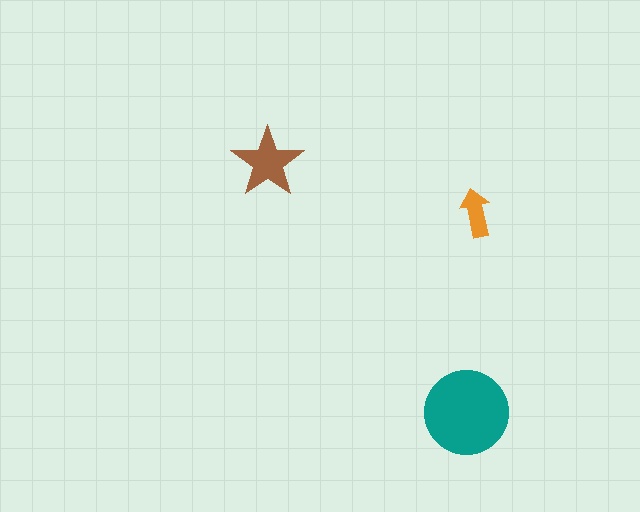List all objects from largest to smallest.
The teal circle, the brown star, the orange arrow.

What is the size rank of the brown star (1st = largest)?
2nd.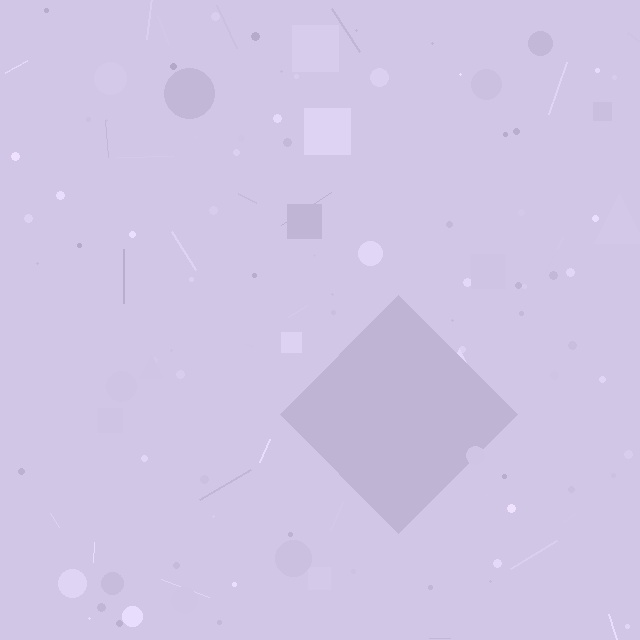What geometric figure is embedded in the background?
A diamond is embedded in the background.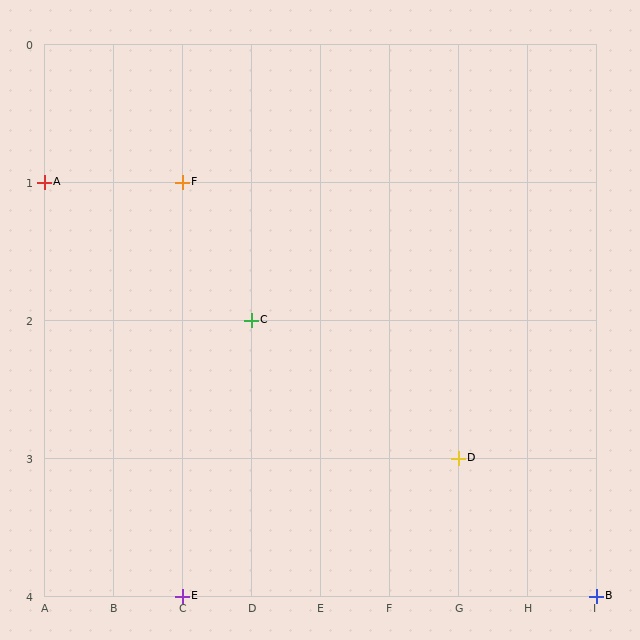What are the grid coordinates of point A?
Point A is at grid coordinates (A, 1).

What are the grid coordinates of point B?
Point B is at grid coordinates (I, 4).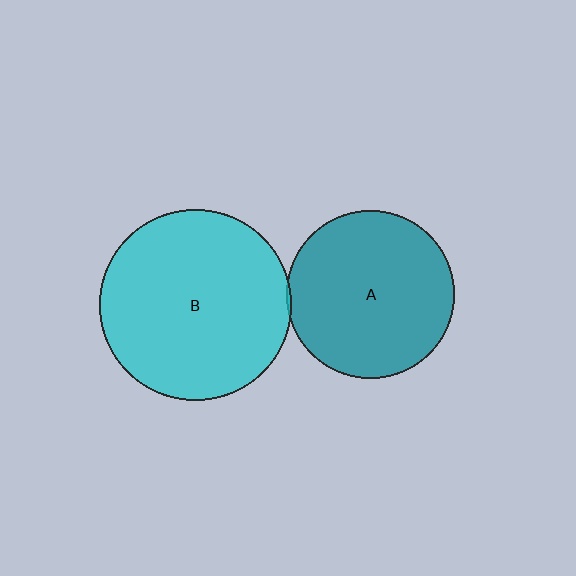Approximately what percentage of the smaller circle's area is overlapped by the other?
Approximately 5%.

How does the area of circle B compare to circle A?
Approximately 1.3 times.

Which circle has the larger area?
Circle B (cyan).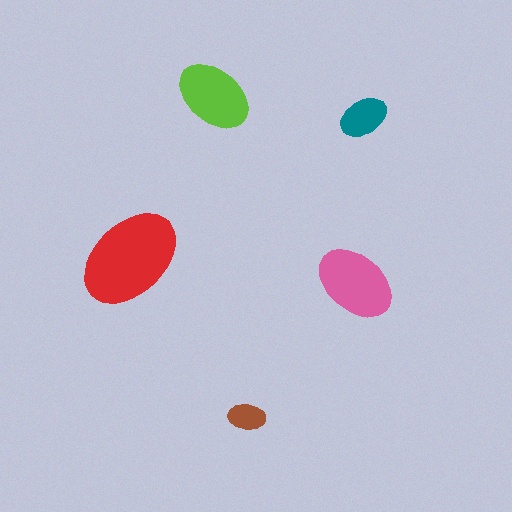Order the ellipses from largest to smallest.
the red one, the pink one, the lime one, the teal one, the brown one.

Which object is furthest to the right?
The teal ellipse is rightmost.